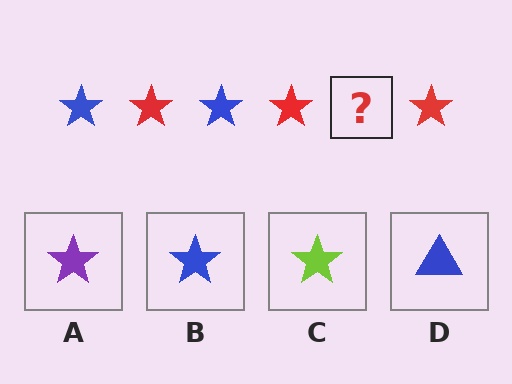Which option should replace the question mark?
Option B.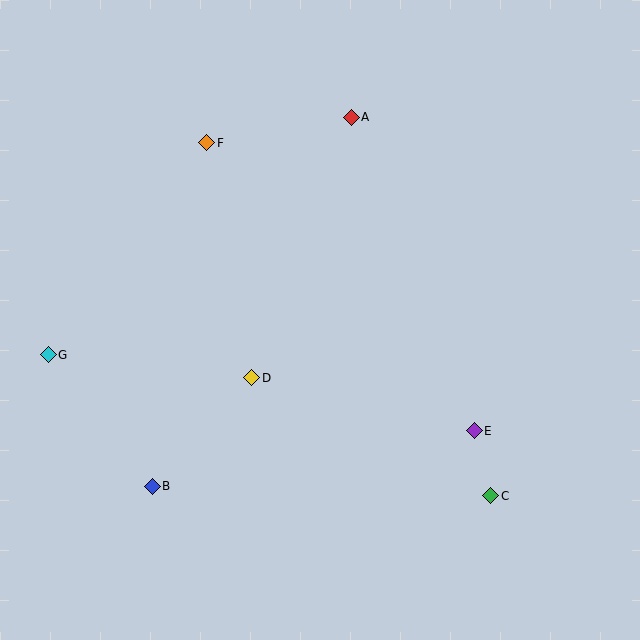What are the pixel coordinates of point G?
Point G is at (48, 355).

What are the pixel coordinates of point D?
Point D is at (252, 378).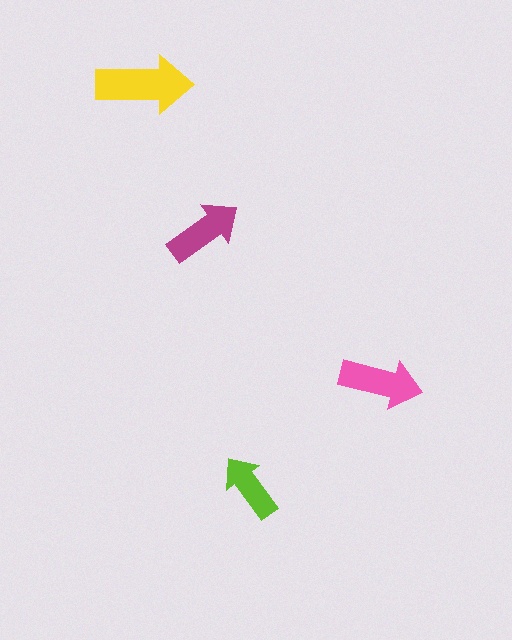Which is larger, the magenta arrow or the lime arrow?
The magenta one.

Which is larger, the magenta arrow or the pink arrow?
The pink one.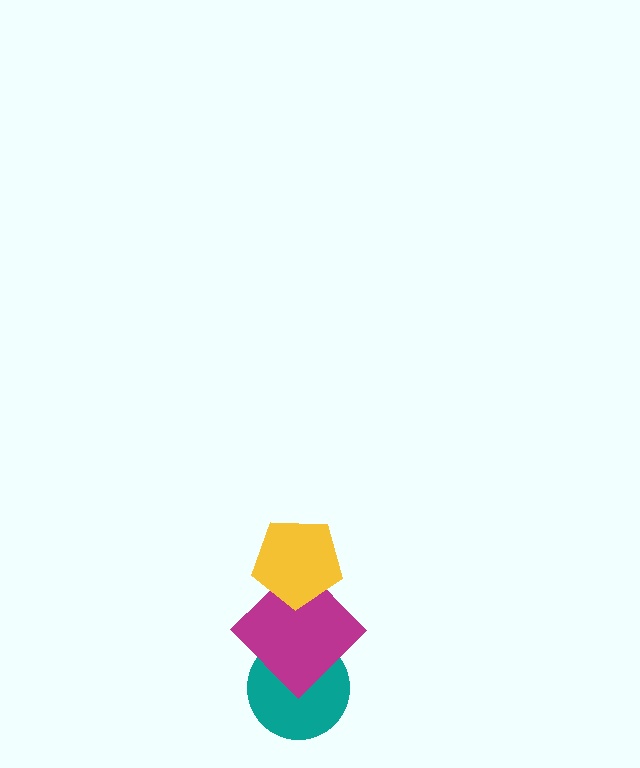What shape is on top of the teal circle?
The magenta diamond is on top of the teal circle.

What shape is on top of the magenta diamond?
The yellow pentagon is on top of the magenta diamond.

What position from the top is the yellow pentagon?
The yellow pentagon is 1st from the top.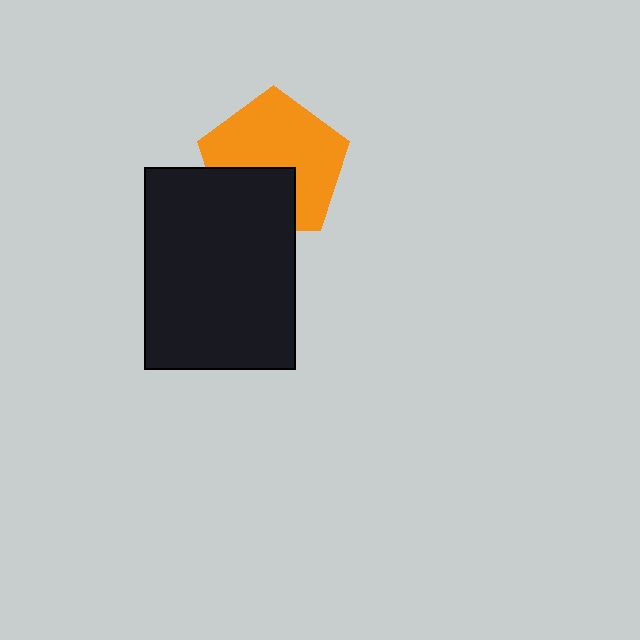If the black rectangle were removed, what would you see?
You would see the complete orange pentagon.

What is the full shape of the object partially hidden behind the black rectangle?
The partially hidden object is an orange pentagon.